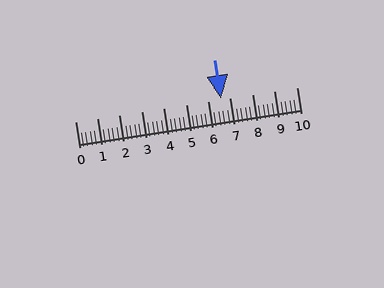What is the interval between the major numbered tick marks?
The major tick marks are spaced 1 units apart.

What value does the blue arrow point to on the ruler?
The blue arrow points to approximately 6.6.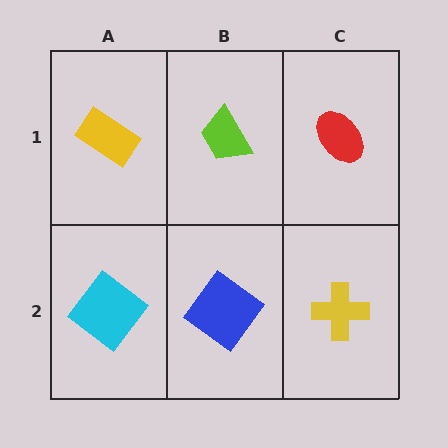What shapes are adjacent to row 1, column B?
A blue diamond (row 2, column B), a yellow rectangle (row 1, column A), a red ellipse (row 1, column C).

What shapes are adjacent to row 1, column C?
A yellow cross (row 2, column C), a lime trapezoid (row 1, column B).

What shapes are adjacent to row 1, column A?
A cyan diamond (row 2, column A), a lime trapezoid (row 1, column B).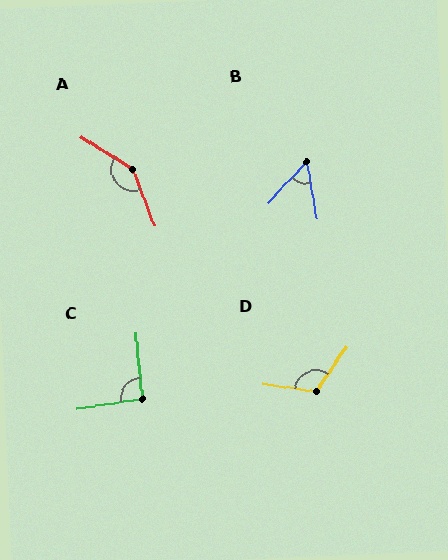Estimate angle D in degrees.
Approximately 117 degrees.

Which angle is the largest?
A, at approximately 143 degrees.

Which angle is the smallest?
B, at approximately 52 degrees.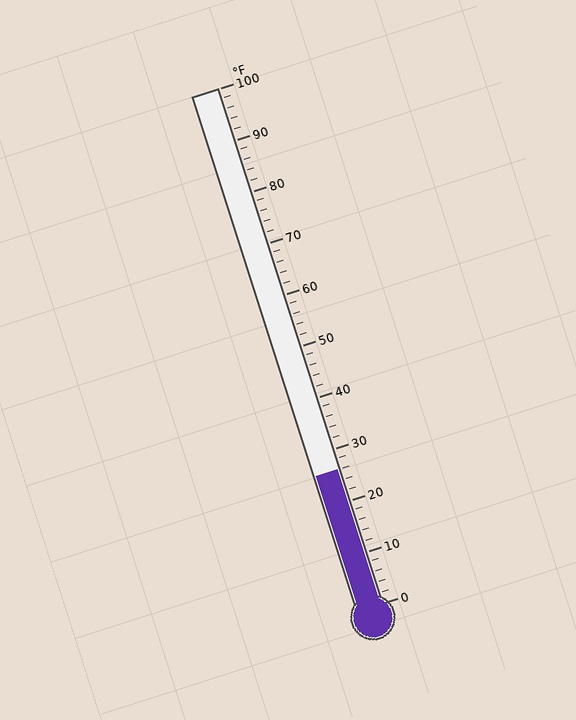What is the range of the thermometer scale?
The thermometer scale ranges from 0°F to 100°F.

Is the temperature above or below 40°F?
The temperature is below 40°F.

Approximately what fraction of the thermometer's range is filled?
The thermometer is filled to approximately 25% of its range.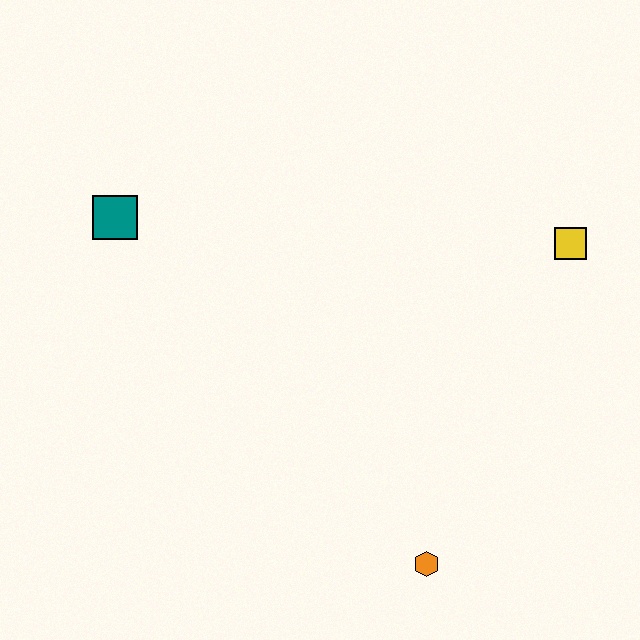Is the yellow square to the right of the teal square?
Yes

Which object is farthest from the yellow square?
The teal square is farthest from the yellow square.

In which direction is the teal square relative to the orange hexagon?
The teal square is above the orange hexagon.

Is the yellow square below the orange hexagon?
No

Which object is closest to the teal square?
The yellow square is closest to the teal square.